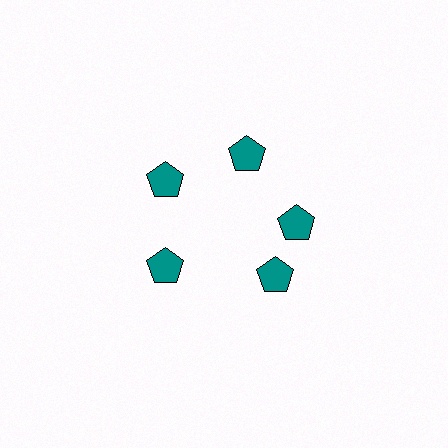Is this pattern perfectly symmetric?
No. The 5 teal pentagons are arranged in a ring, but one element near the 5 o'clock position is rotated out of alignment along the ring, breaking the 5-fold rotational symmetry.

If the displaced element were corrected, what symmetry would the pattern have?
It would have 5-fold rotational symmetry — the pattern would map onto itself every 72 degrees.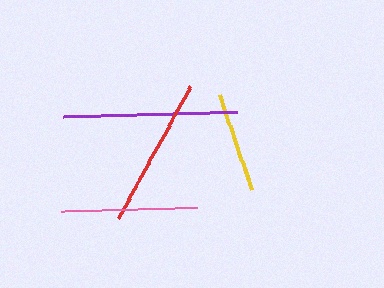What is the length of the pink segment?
The pink segment is approximately 136 pixels long.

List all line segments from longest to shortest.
From longest to shortest: purple, red, pink, yellow.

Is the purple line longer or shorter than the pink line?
The purple line is longer than the pink line.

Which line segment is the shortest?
The yellow line is the shortest at approximately 101 pixels.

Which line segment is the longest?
The purple line is the longest at approximately 174 pixels.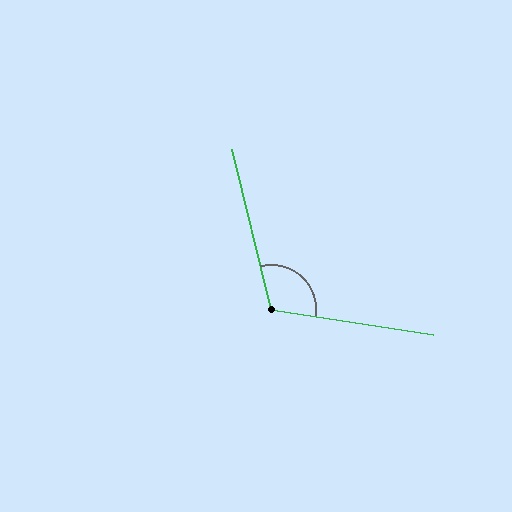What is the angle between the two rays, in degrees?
Approximately 112 degrees.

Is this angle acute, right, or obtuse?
It is obtuse.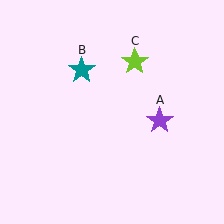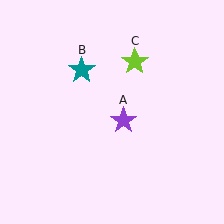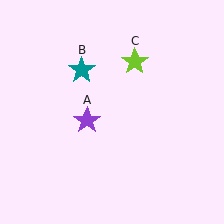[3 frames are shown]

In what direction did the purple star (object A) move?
The purple star (object A) moved left.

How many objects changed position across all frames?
1 object changed position: purple star (object A).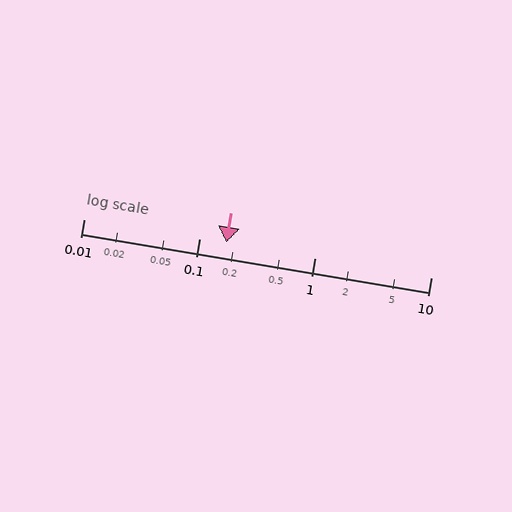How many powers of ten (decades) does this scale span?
The scale spans 3 decades, from 0.01 to 10.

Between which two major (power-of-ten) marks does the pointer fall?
The pointer is between 0.1 and 1.